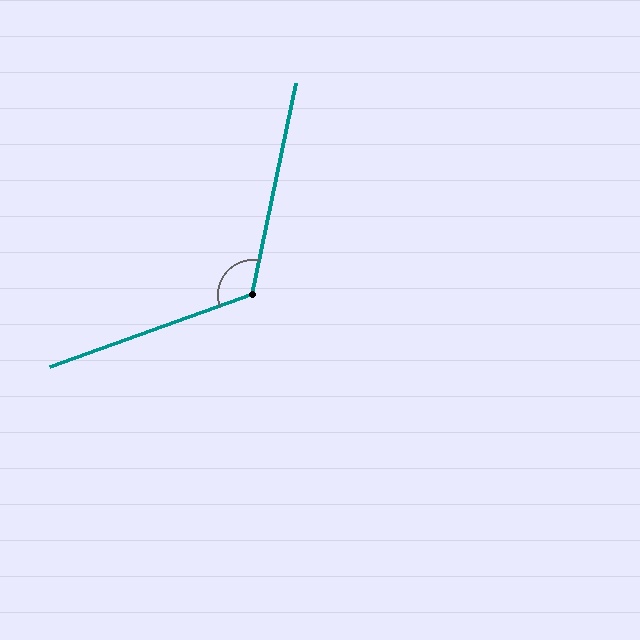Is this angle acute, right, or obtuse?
It is obtuse.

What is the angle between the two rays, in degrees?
Approximately 121 degrees.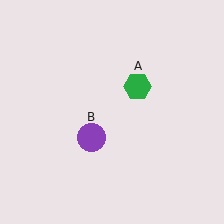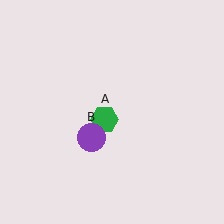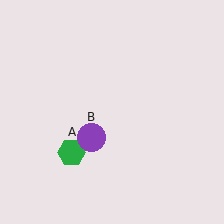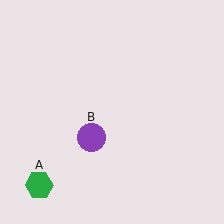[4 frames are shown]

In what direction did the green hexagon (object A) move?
The green hexagon (object A) moved down and to the left.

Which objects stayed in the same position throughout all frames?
Purple circle (object B) remained stationary.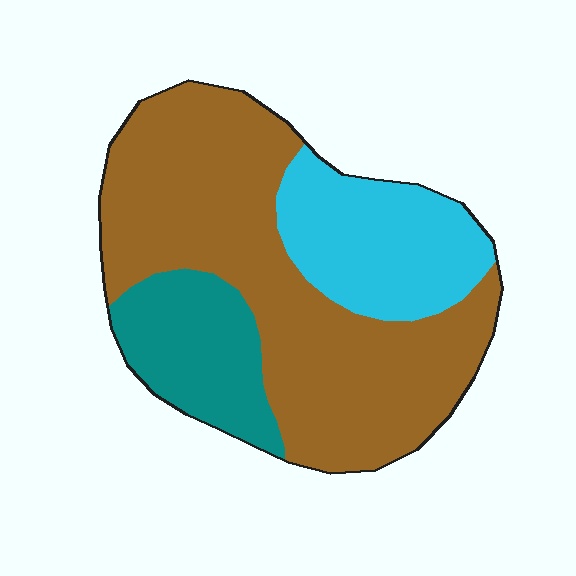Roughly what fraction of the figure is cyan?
Cyan takes up about one quarter (1/4) of the figure.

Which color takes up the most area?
Brown, at roughly 60%.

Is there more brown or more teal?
Brown.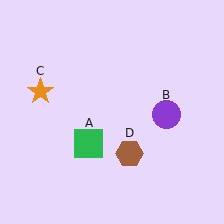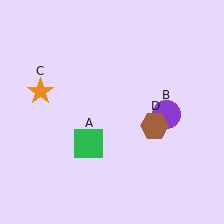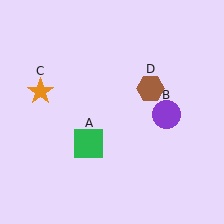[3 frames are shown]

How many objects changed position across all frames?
1 object changed position: brown hexagon (object D).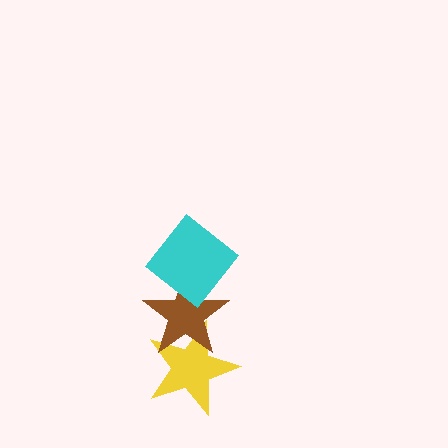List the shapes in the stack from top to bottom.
From top to bottom: the cyan diamond, the brown star, the yellow star.